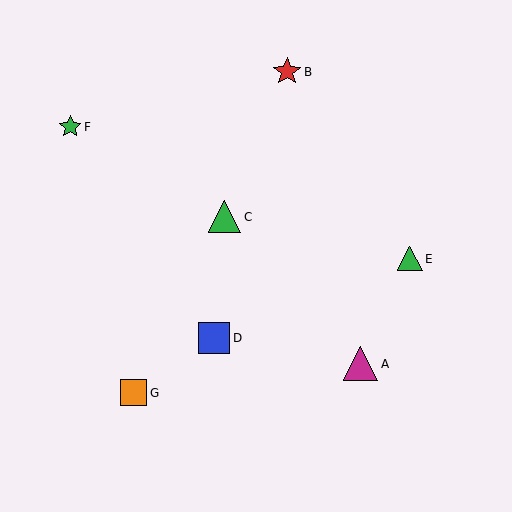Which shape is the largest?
The magenta triangle (labeled A) is the largest.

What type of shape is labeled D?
Shape D is a blue square.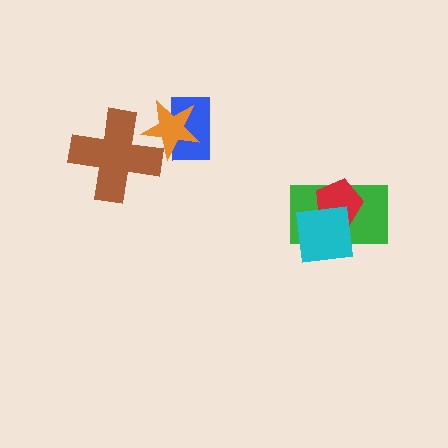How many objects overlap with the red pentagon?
2 objects overlap with the red pentagon.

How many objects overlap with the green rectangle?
2 objects overlap with the green rectangle.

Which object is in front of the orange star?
The brown cross is in front of the orange star.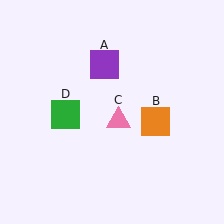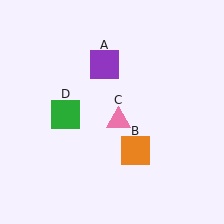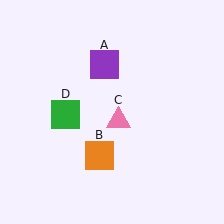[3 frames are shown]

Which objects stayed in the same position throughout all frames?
Purple square (object A) and pink triangle (object C) and green square (object D) remained stationary.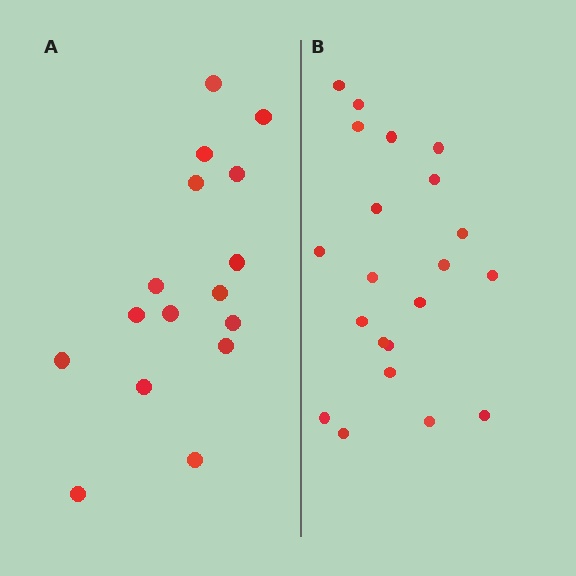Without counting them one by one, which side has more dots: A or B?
Region B (the right region) has more dots.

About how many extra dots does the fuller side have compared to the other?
Region B has about 5 more dots than region A.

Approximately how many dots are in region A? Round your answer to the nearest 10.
About 20 dots. (The exact count is 16, which rounds to 20.)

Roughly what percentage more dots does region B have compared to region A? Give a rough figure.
About 30% more.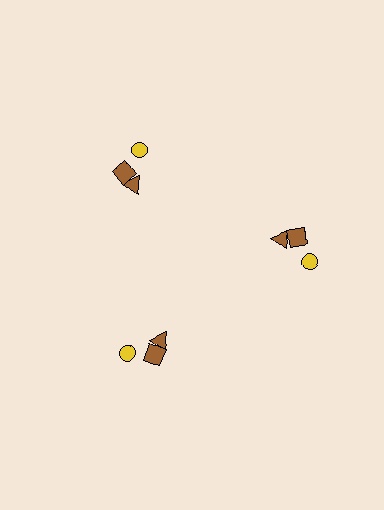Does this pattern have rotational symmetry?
Yes, this pattern has 3-fold rotational symmetry. It looks the same after rotating 120 degrees around the center.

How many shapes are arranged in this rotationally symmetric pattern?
There are 9 shapes, arranged in 3 groups of 3.